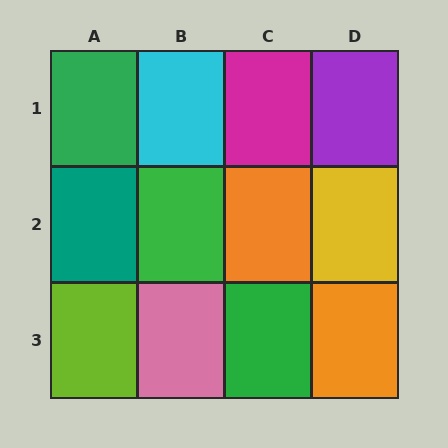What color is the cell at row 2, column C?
Orange.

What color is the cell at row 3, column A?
Lime.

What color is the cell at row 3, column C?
Green.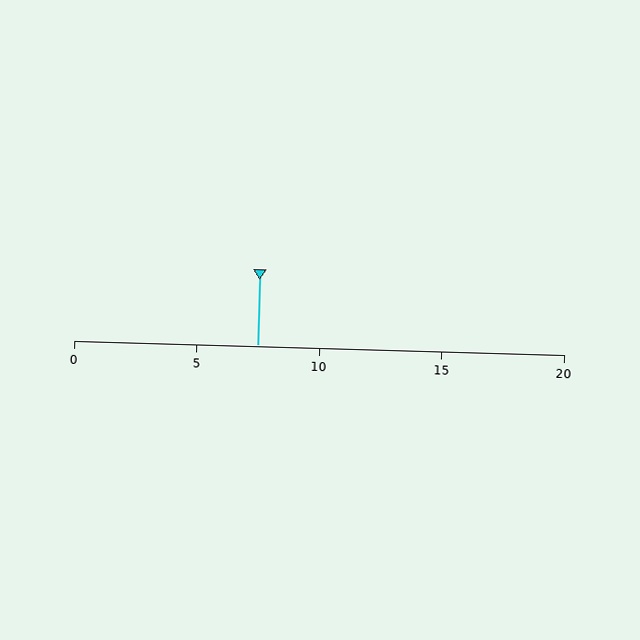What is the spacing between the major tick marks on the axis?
The major ticks are spaced 5 apart.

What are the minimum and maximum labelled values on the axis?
The axis runs from 0 to 20.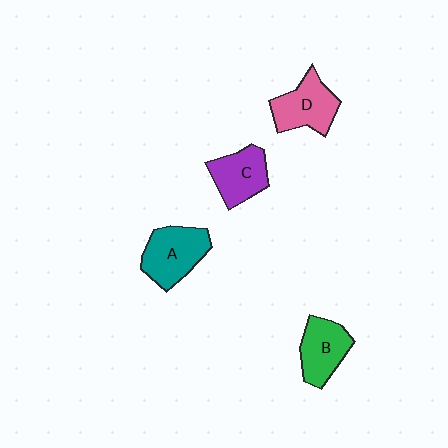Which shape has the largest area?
Shape A (teal).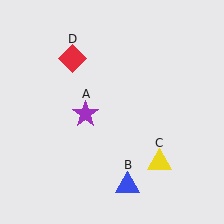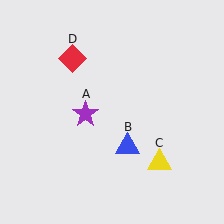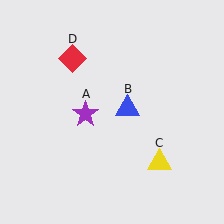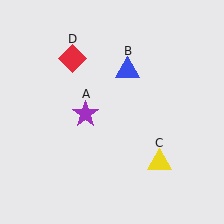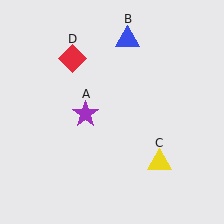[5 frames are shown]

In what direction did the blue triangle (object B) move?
The blue triangle (object B) moved up.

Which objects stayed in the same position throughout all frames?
Purple star (object A) and yellow triangle (object C) and red diamond (object D) remained stationary.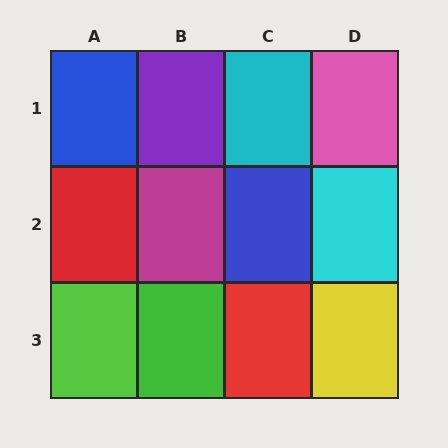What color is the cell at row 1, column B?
Purple.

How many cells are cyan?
2 cells are cyan.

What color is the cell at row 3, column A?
Lime.